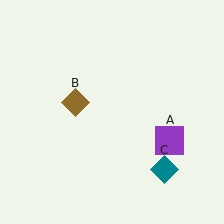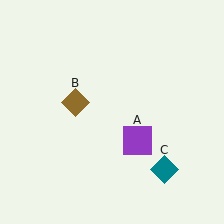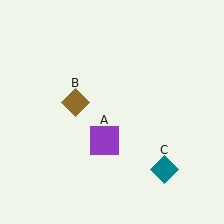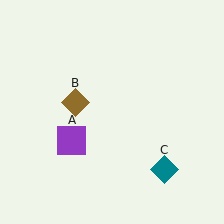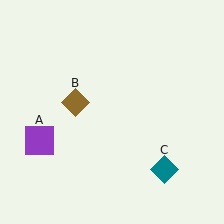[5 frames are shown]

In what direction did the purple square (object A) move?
The purple square (object A) moved left.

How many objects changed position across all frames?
1 object changed position: purple square (object A).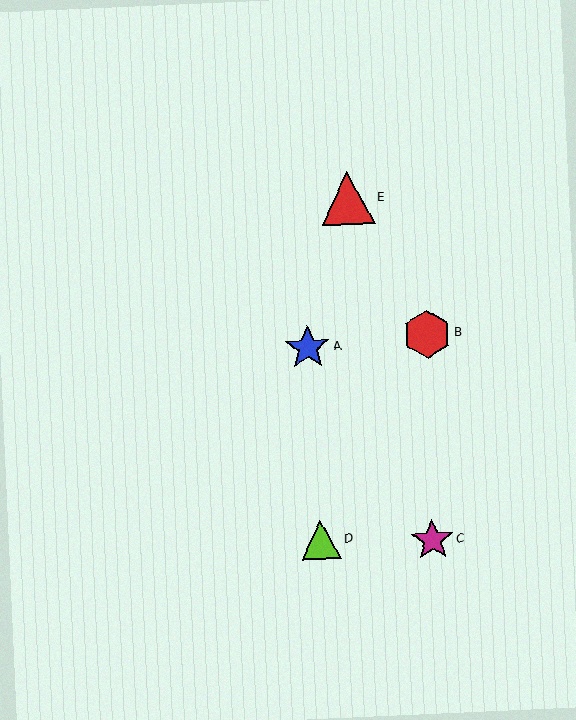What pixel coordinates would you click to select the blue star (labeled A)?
Click at (308, 348) to select the blue star A.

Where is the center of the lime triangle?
The center of the lime triangle is at (321, 540).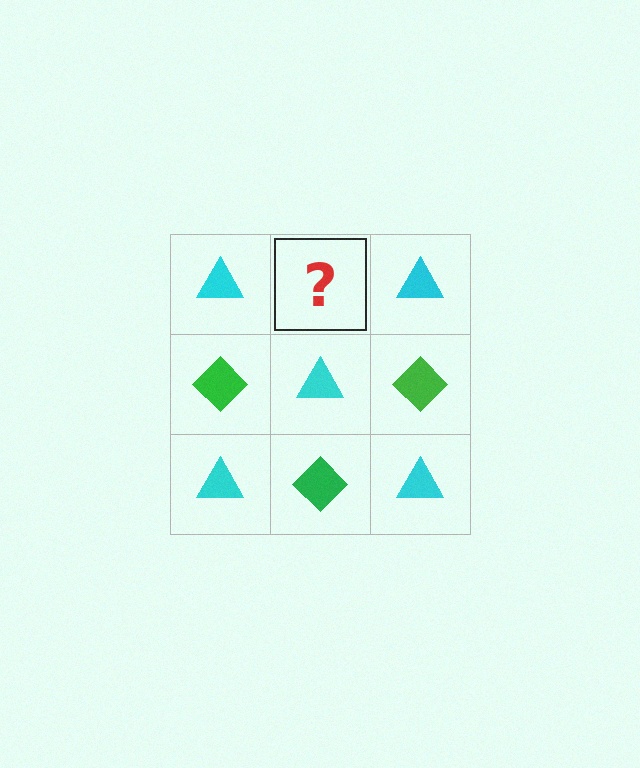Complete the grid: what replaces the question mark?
The question mark should be replaced with a green diamond.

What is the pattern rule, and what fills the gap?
The rule is that it alternates cyan triangle and green diamond in a checkerboard pattern. The gap should be filled with a green diamond.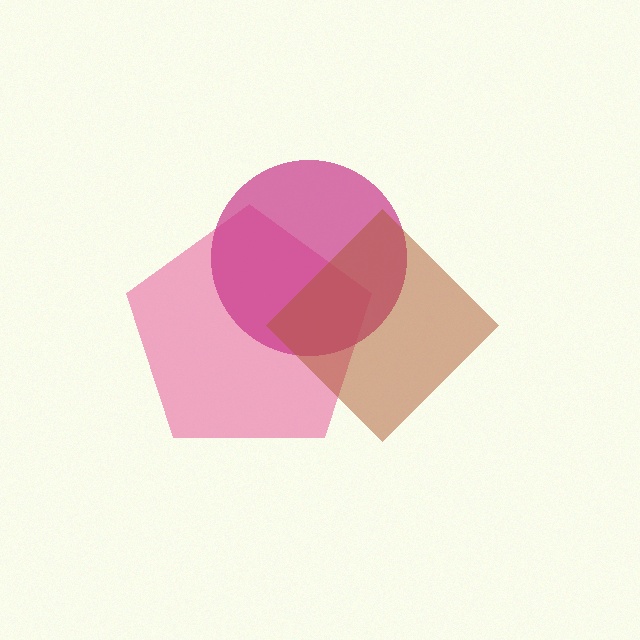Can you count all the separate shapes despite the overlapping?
Yes, there are 3 separate shapes.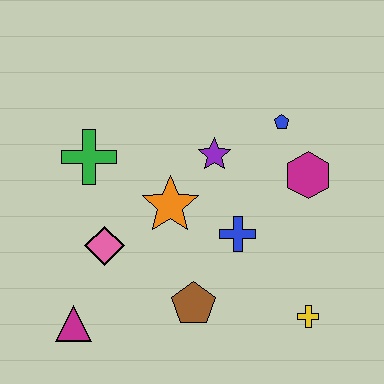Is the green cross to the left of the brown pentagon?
Yes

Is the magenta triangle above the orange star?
No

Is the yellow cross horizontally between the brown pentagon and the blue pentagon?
No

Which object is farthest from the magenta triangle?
The blue pentagon is farthest from the magenta triangle.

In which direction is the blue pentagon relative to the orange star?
The blue pentagon is to the right of the orange star.